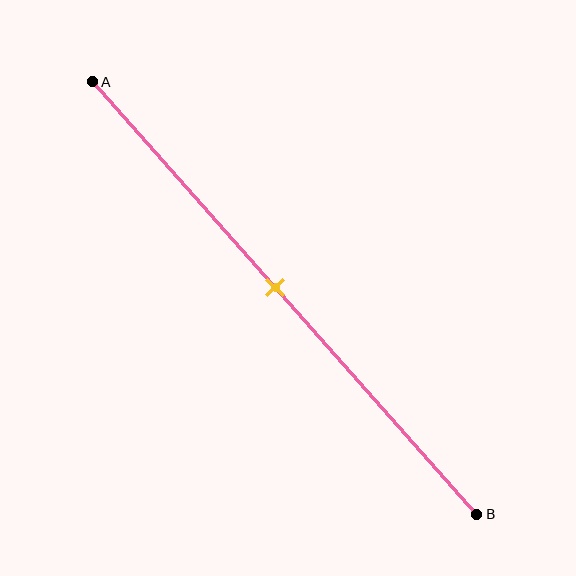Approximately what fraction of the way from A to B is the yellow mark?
The yellow mark is approximately 50% of the way from A to B.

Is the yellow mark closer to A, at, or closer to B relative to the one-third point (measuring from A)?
The yellow mark is closer to point B than the one-third point of segment AB.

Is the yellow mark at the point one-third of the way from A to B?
No, the mark is at about 50% from A, not at the 33% one-third point.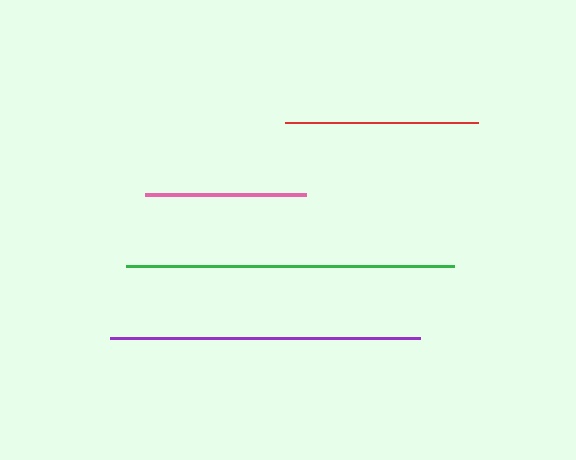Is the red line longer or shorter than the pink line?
The red line is longer than the pink line.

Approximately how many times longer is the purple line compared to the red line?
The purple line is approximately 1.6 times the length of the red line.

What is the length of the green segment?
The green segment is approximately 328 pixels long.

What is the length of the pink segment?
The pink segment is approximately 161 pixels long.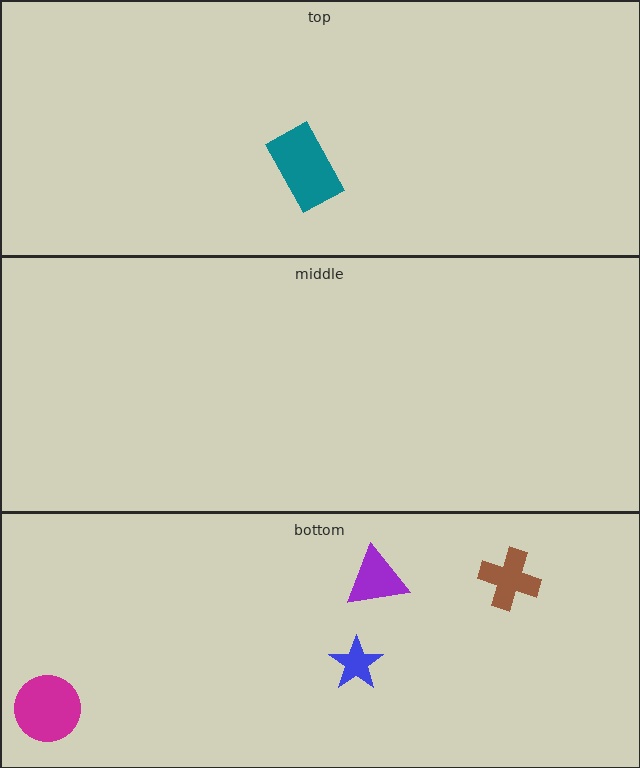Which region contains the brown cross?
The bottom region.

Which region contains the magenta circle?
The bottom region.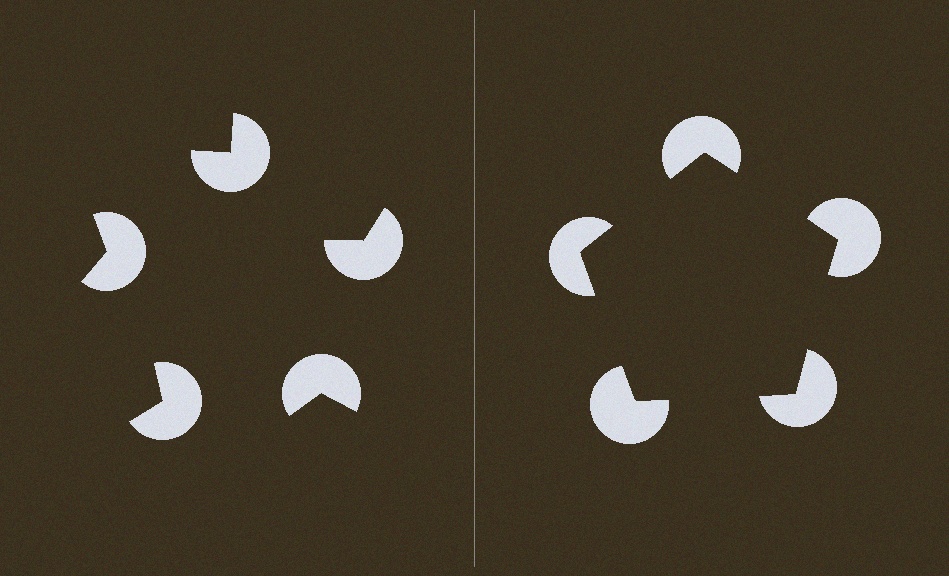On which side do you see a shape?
An illusory pentagon appears on the right side. On the left side the wedge cuts are rotated, so no coherent shape forms.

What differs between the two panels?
The pac-man discs are positioned identically on both sides; only the wedge orientations differ. On the right they align to a pentagon; on the left they are misaligned.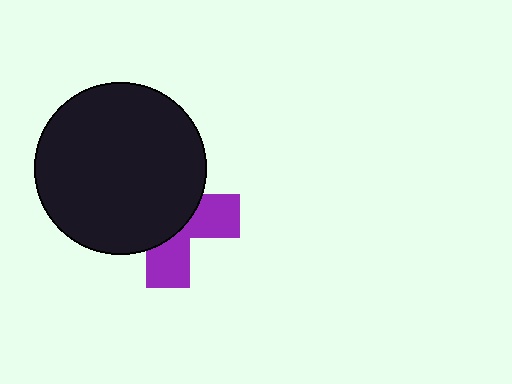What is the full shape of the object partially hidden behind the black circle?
The partially hidden object is a purple cross.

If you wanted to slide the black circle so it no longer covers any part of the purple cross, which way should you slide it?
Slide it toward the upper-left — that is the most direct way to separate the two shapes.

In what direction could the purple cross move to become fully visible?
The purple cross could move toward the lower-right. That would shift it out from behind the black circle entirely.